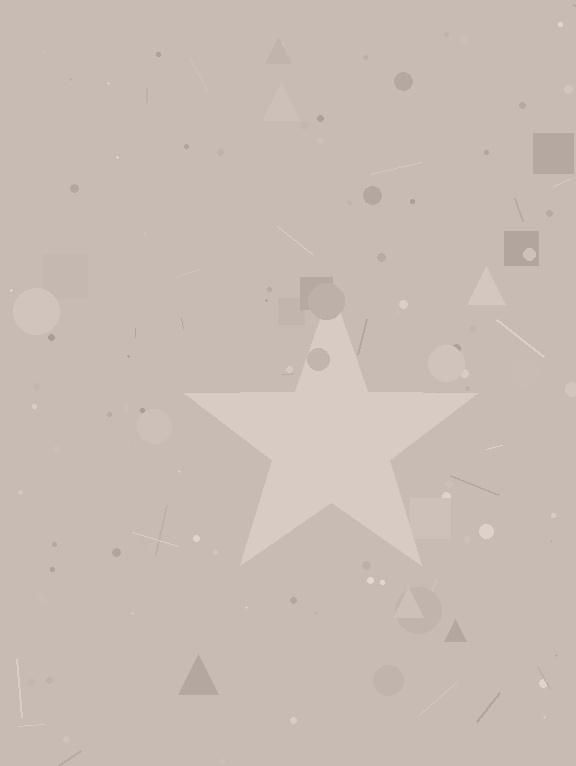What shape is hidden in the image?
A star is hidden in the image.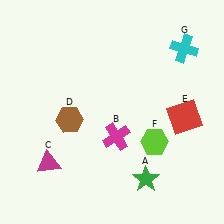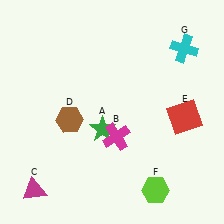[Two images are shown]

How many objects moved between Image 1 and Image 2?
3 objects moved between the two images.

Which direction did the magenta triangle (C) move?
The magenta triangle (C) moved down.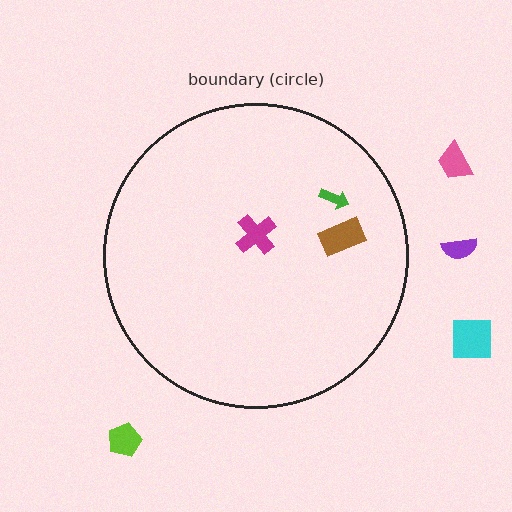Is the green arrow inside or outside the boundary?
Inside.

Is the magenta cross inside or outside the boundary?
Inside.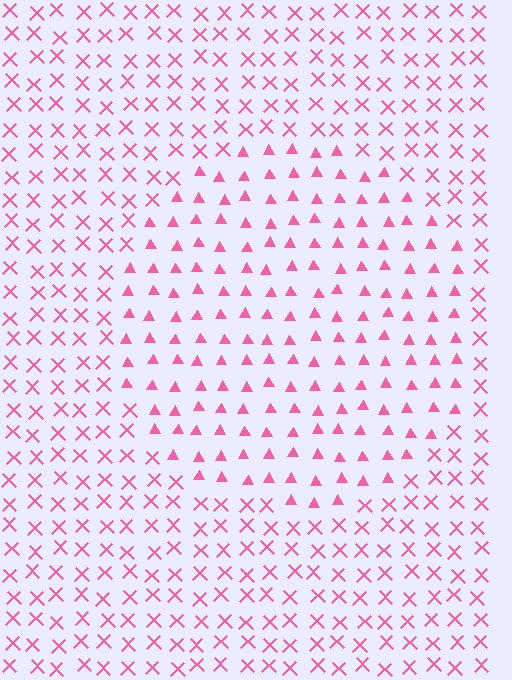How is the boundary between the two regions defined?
The boundary is defined by a change in element shape: triangles inside vs. X marks outside. All elements share the same color and spacing.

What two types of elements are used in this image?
The image uses triangles inside the circle region and X marks outside it.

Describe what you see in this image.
The image is filled with small pink elements arranged in a uniform grid. A circle-shaped region contains triangles, while the surrounding area contains X marks. The boundary is defined purely by the change in element shape.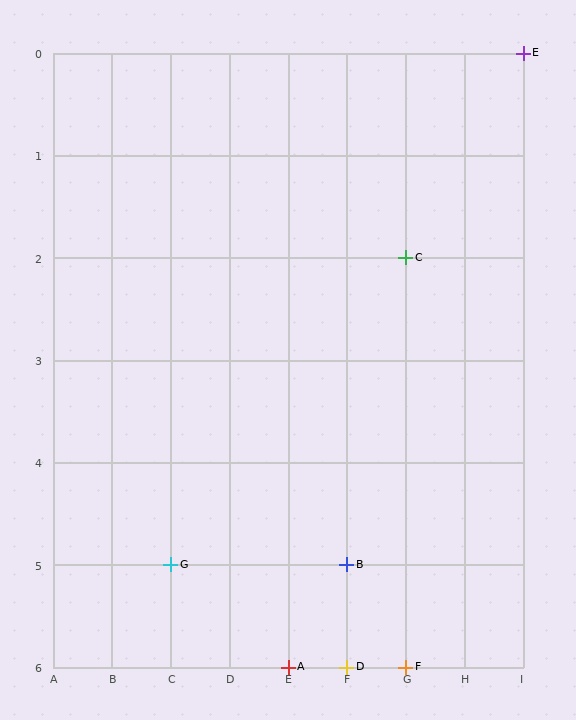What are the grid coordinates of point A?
Point A is at grid coordinates (E, 6).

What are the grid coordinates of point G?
Point G is at grid coordinates (C, 5).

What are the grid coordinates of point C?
Point C is at grid coordinates (G, 2).